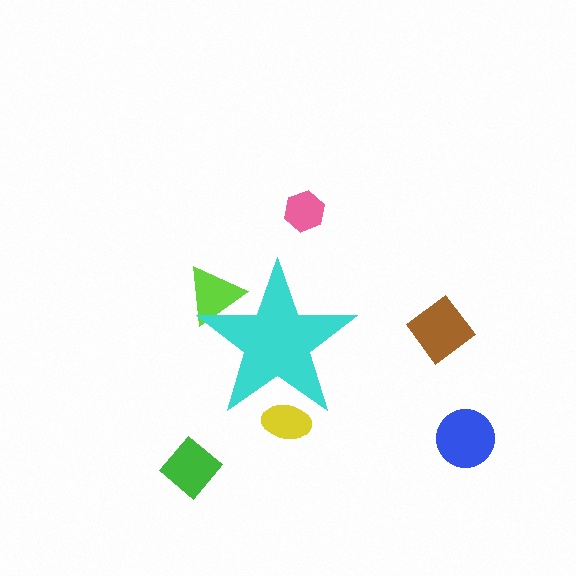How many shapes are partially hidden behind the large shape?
2 shapes are partially hidden.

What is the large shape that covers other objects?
A cyan star.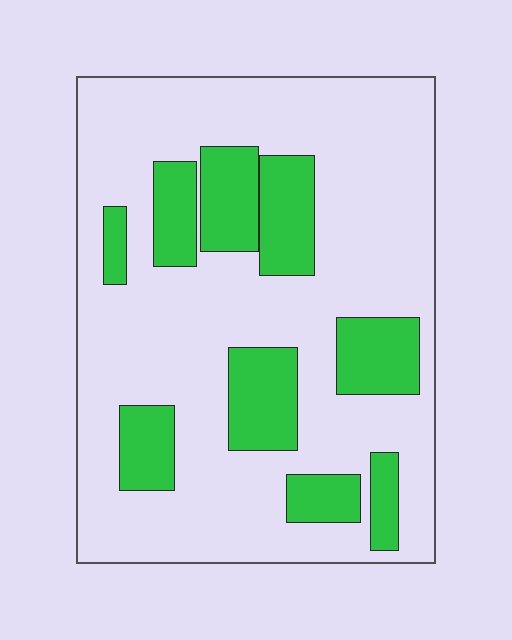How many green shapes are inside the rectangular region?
9.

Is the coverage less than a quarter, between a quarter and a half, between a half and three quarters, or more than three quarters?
Between a quarter and a half.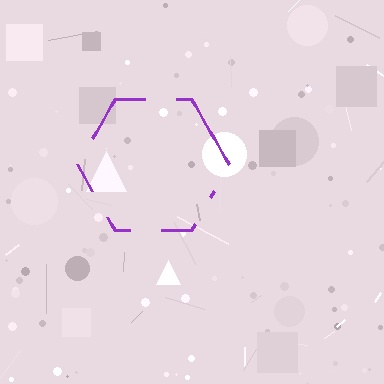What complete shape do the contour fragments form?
The contour fragments form a hexagon.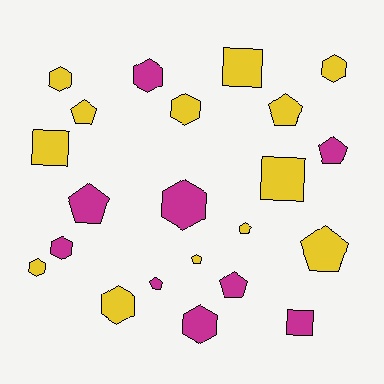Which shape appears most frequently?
Hexagon, with 9 objects.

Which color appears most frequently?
Yellow, with 13 objects.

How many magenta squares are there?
There is 1 magenta square.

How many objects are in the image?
There are 22 objects.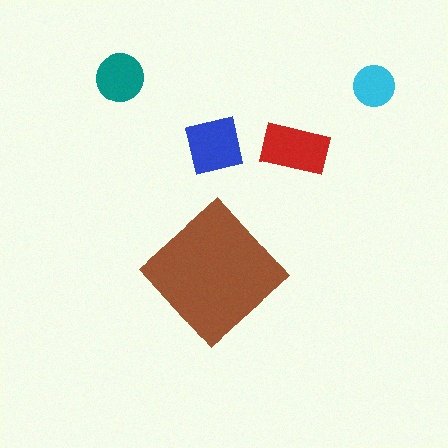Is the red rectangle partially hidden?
No, the red rectangle is fully visible.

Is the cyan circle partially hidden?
No, the cyan circle is fully visible.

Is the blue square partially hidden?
No, the blue square is fully visible.